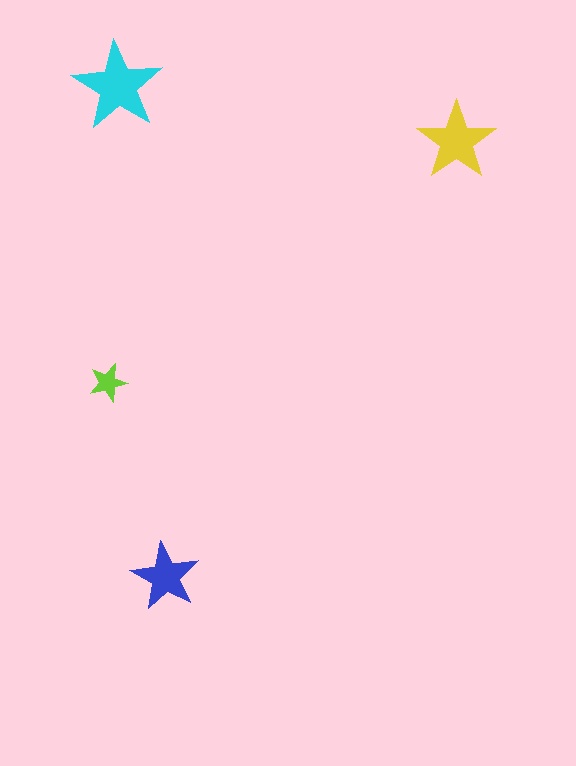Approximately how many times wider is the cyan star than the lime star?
About 2.5 times wider.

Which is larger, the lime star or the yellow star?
The yellow one.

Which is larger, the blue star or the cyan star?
The cyan one.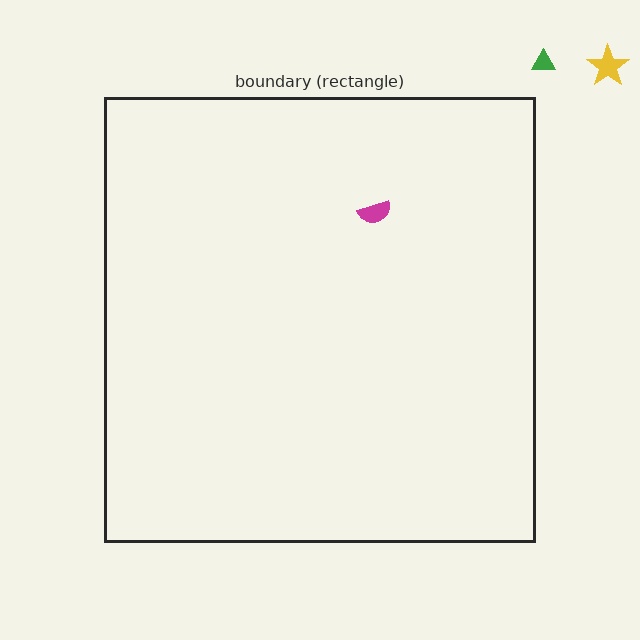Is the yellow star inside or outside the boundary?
Outside.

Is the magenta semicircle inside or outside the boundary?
Inside.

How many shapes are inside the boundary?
1 inside, 2 outside.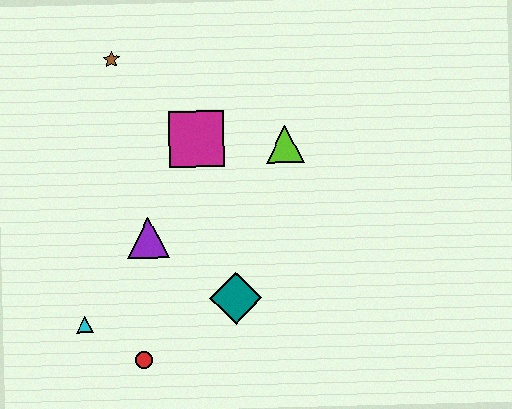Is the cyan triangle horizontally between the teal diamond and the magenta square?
No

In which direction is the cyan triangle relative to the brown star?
The cyan triangle is below the brown star.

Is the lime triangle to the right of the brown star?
Yes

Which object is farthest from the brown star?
The red circle is farthest from the brown star.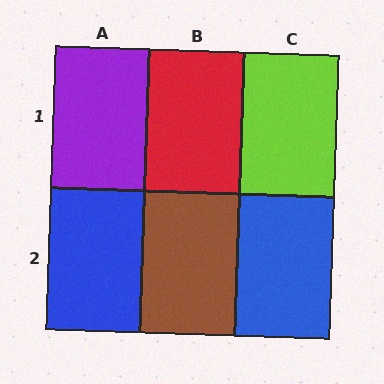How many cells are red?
1 cell is red.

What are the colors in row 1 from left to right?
Purple, red, lime.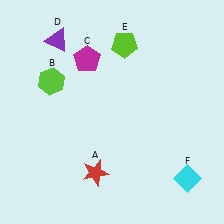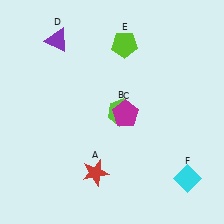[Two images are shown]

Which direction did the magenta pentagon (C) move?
The magenta pentagon (C) moved down.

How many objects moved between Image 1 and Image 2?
2 objects moved between the two images.